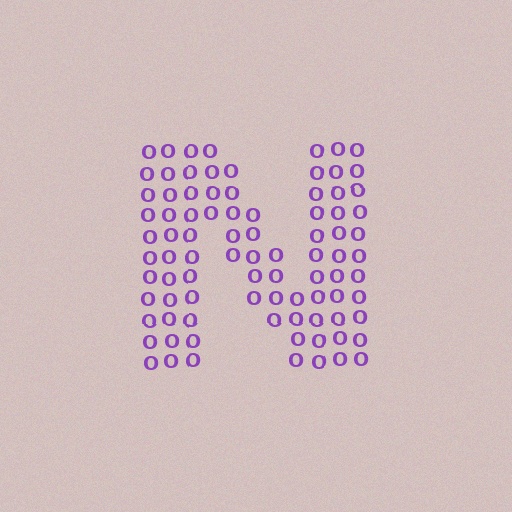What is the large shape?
The large shape is the letter N.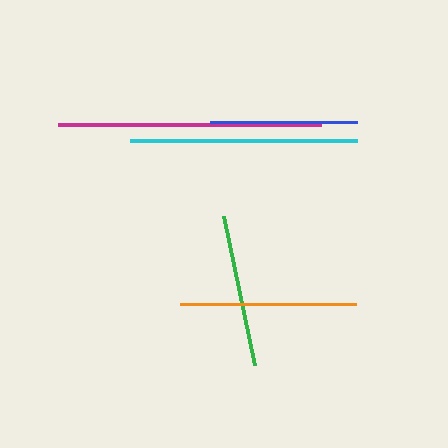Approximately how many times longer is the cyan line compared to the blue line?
The cyan line is approximately 1.6 times the length of the blue line.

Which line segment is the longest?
The magenta line is the longest at approximately 262 pixels.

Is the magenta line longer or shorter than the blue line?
The magenta line is longer than the blue line.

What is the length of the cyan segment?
The cyan segment is approximately 227 pixels long.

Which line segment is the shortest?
The blue line is the shortest at approximately 146 pixels.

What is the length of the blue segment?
The blue segment is approximately 146 pixels long.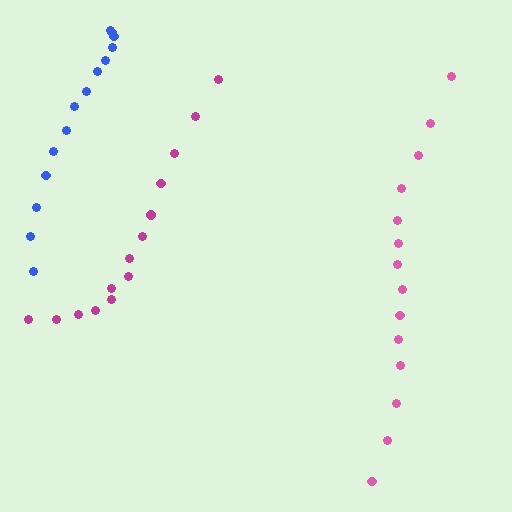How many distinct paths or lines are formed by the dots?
There are 3 distinct paths.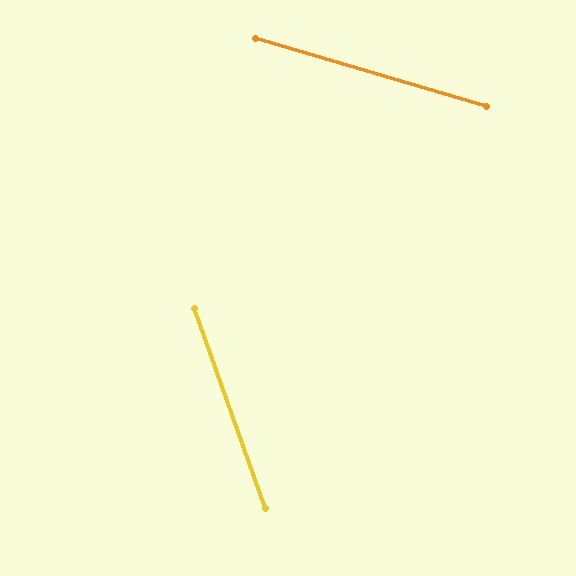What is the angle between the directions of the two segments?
Approximately 54 degrees.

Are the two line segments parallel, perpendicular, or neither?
Neither parallel nor perpendicular — they differ by about 54°.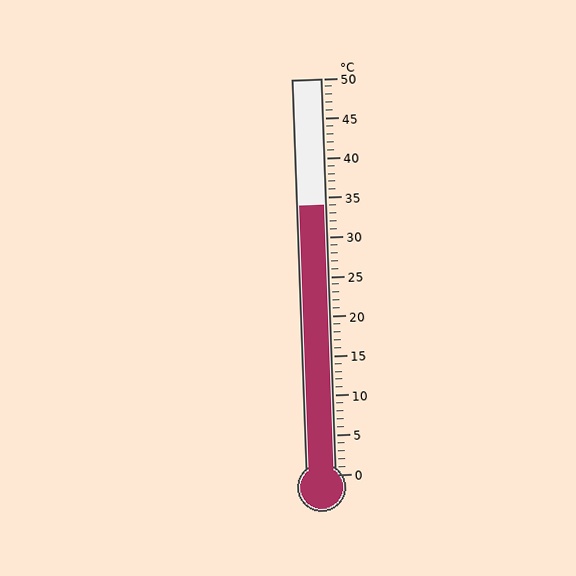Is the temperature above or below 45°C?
The temperature is below 45°C.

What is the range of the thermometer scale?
The thermometer scale ranges from 0°C to 50°C.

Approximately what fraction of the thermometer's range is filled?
The thermometer is filled to approximately 70% of its range.